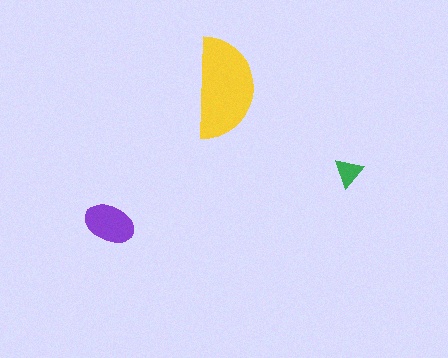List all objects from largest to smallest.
The yellow semicircle, the purple ellipse, the green triangle.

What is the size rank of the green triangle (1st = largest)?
3rd.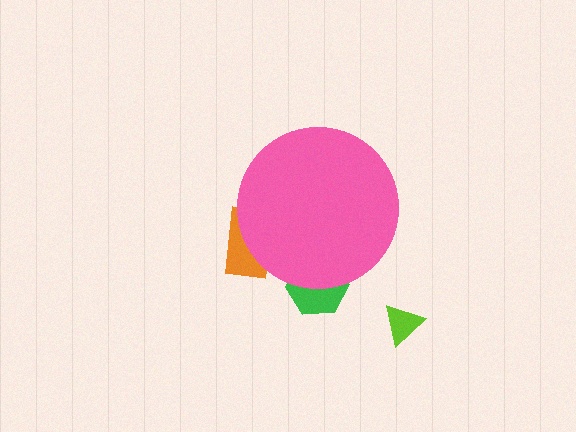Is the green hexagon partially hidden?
Yes, the green hexagon is partially hidden behind the pink circle.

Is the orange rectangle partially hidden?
Yes, the orange rectangle is partially hidden behind the pink circle.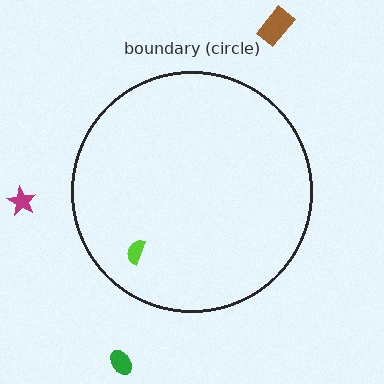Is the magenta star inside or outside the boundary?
Outside.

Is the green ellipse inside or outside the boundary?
Outside.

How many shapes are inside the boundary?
1 inside, 3 outside.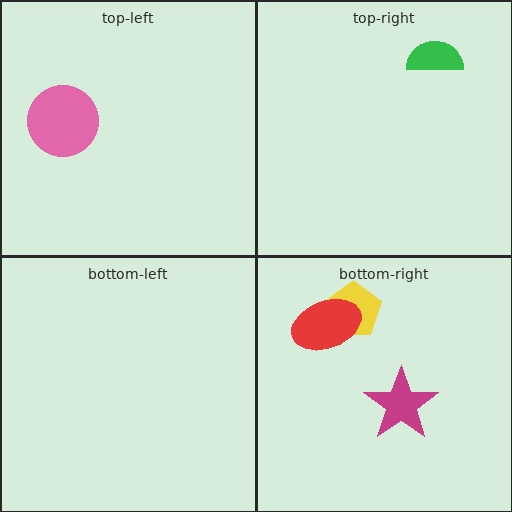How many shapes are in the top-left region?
1.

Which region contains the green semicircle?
The top-right region.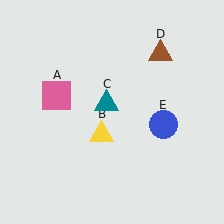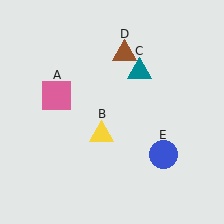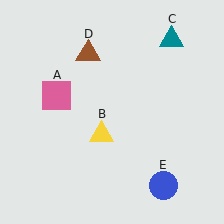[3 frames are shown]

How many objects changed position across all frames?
3 objects changed position: teal triangle (object C), brown triangle (object D), blue circle (object E).